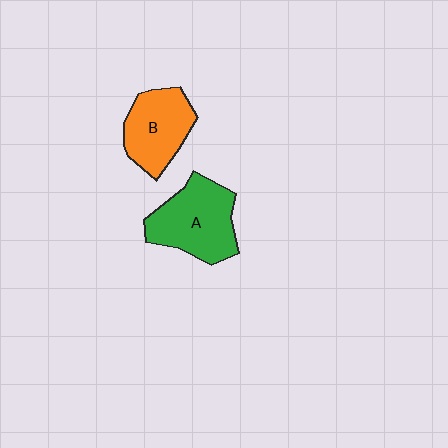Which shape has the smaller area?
Shape B (orange).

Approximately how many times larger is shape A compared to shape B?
Approximately 1.2 times.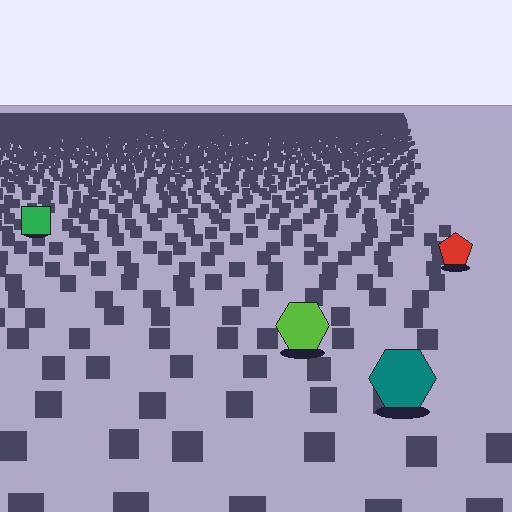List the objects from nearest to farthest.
From nearest to farthest: the teal hexagon, the lime hexagon, the red pentagon, the green square.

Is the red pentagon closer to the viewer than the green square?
Yes. The red pentagon is closer — you can tell from the texture gradient: the ground texture is coarser near it.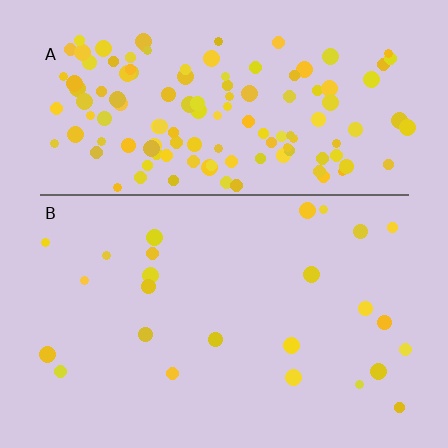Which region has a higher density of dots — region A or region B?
A (the top).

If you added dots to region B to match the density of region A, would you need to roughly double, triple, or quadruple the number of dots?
Approximately quadruple.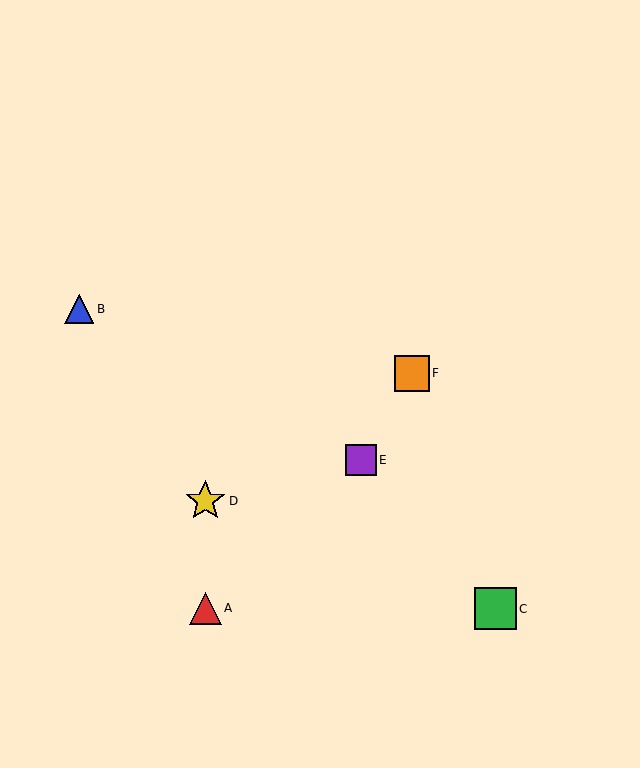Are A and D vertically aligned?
Yes, both are at x≈205.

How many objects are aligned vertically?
2 objects (A, D) are aligned vertically.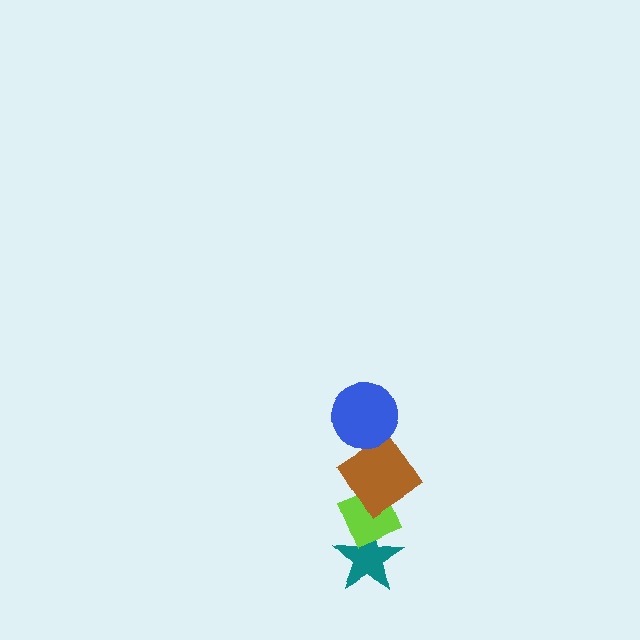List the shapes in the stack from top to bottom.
From top to bottom: the blue circle, the brown diamond, the lime diamond, the teal star.